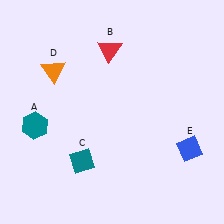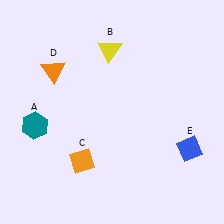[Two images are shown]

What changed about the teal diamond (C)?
In Image 1, C is teal. In Image 2, it changed to orange.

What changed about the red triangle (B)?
In Image 1, B is red. In Image 2, it changed to yellow.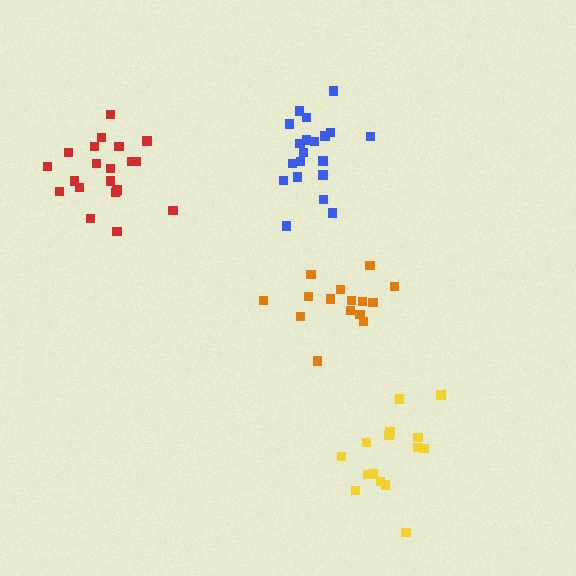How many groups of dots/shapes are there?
There are 4 groups.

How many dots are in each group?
Group 1: 21 dots, Group 2: 15 dots, Group 3: 15 dots, Group 4: 20 dots (71 total).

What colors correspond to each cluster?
The clusters are colored: red, orange, yellow, blue.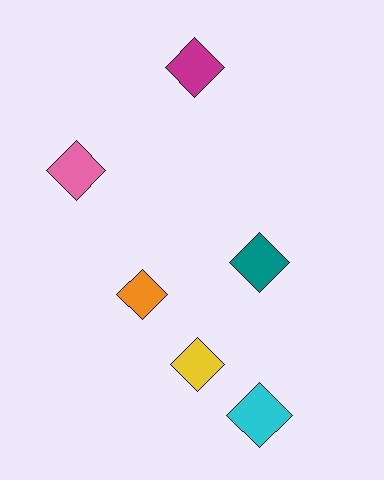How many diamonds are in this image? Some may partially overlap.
There are 6 diamonds.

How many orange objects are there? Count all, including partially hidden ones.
There is 1 orange object.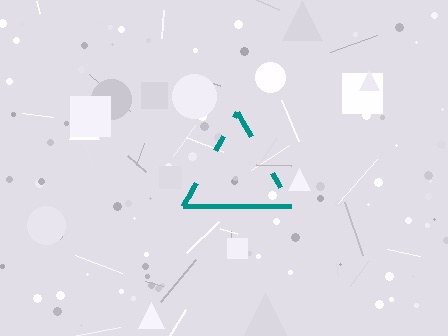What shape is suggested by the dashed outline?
The dashed outline suggests a triangle.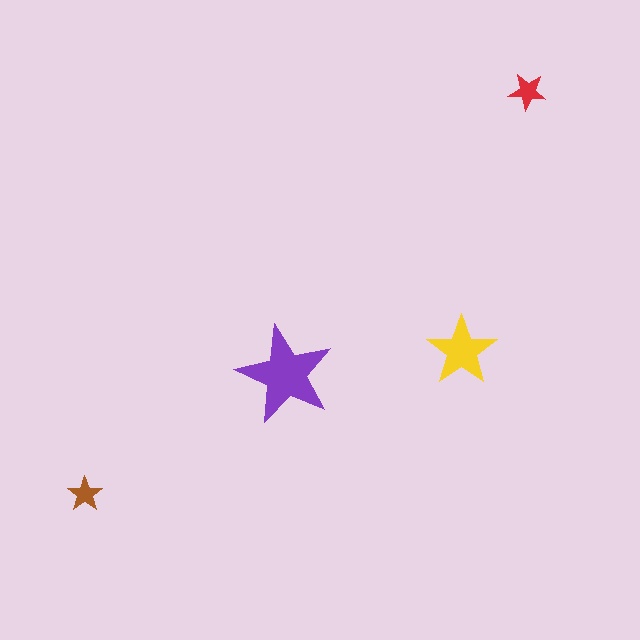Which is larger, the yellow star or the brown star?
The yellow one.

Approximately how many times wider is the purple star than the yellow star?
About 1.5 times wider.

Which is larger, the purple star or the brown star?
The purple one.